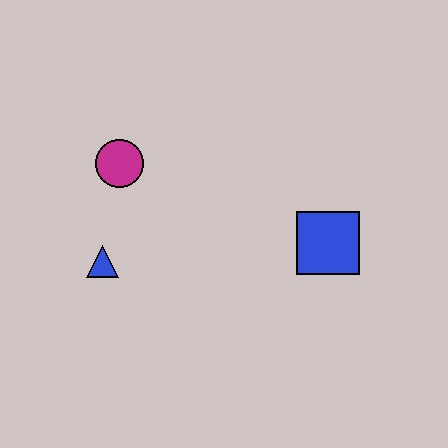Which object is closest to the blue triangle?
The magenta circle is closest to the blue triangle.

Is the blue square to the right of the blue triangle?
Yes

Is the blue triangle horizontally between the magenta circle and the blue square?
No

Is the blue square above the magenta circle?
No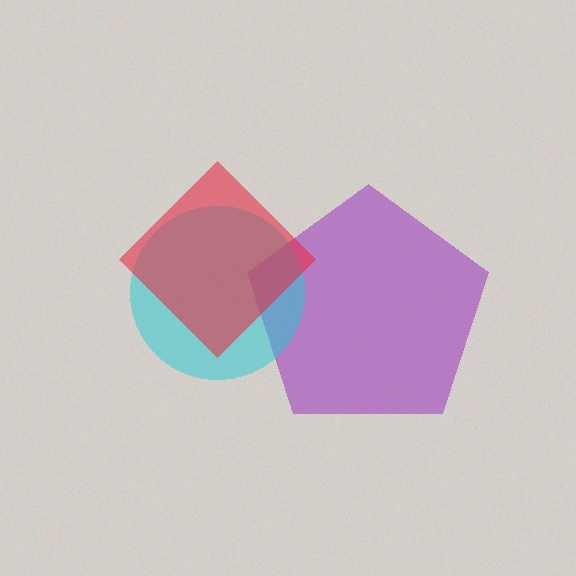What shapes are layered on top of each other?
The layered shapes are: a purple pentagon, a cyan circle, a red diamond.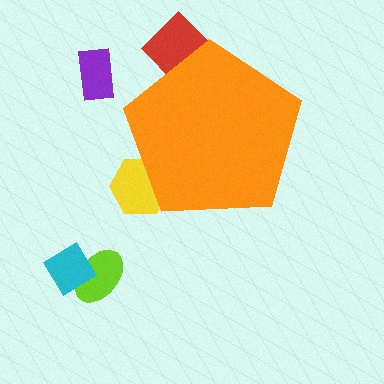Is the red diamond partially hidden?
Yes, the red diamond is partially hidden behind the orange pentagon.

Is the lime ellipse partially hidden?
No, the lime ellipse is fully visible.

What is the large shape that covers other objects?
An orange pentagon.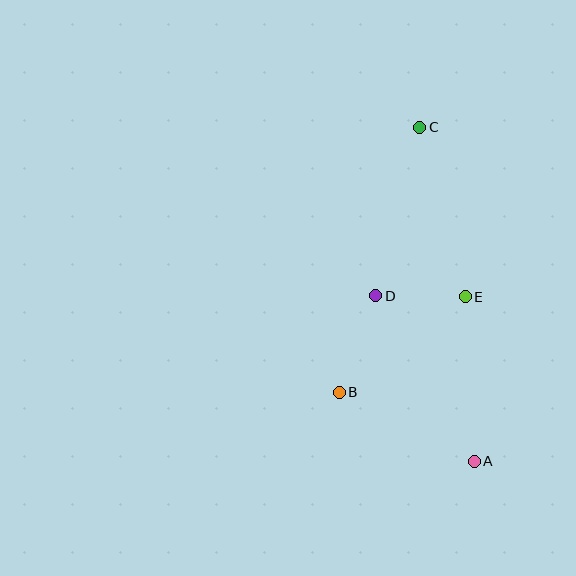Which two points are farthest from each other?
Points A and C are farthest from each other.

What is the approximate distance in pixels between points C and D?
The distance between C and D is approximately 174 pixels.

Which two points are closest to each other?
Points D and E are closest to each other.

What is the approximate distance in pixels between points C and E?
The distance between C and E is approximately 176 pixels.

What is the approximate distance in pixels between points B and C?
The distance between B and C is approximately 277 pixels.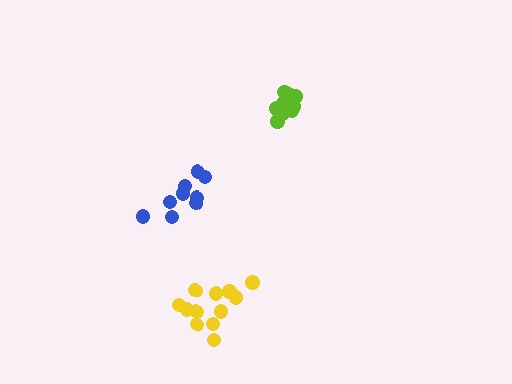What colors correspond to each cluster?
The clusters are colored: lime, blue, yellow.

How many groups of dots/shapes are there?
There are 3 groups.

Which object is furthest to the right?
The lime cluster is rightmost.